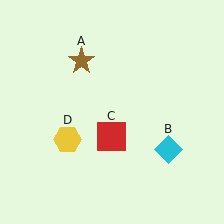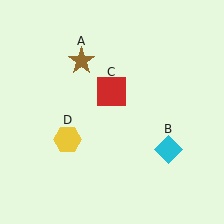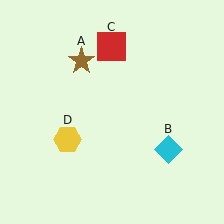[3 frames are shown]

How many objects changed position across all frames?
1 object changed position: red square (object C).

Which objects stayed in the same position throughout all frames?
Brown star (object A) and cyan diamond (object B) and yellow hexagon (object D) remained stationary.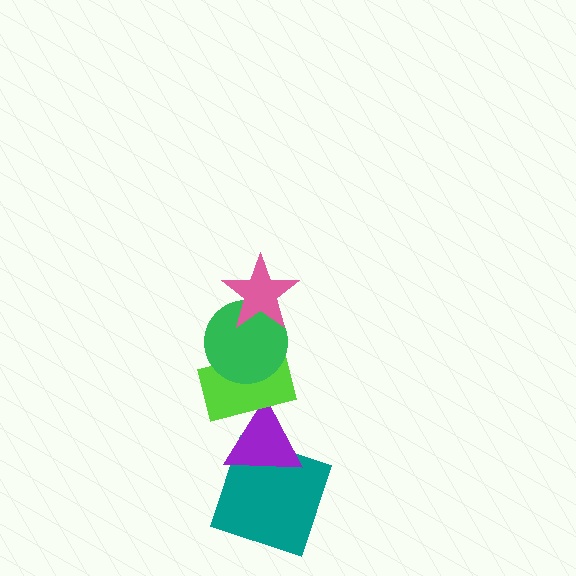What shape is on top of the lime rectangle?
The green circle is on top of the lime rectangle.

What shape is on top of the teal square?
The purple triangle is on top of the teal square.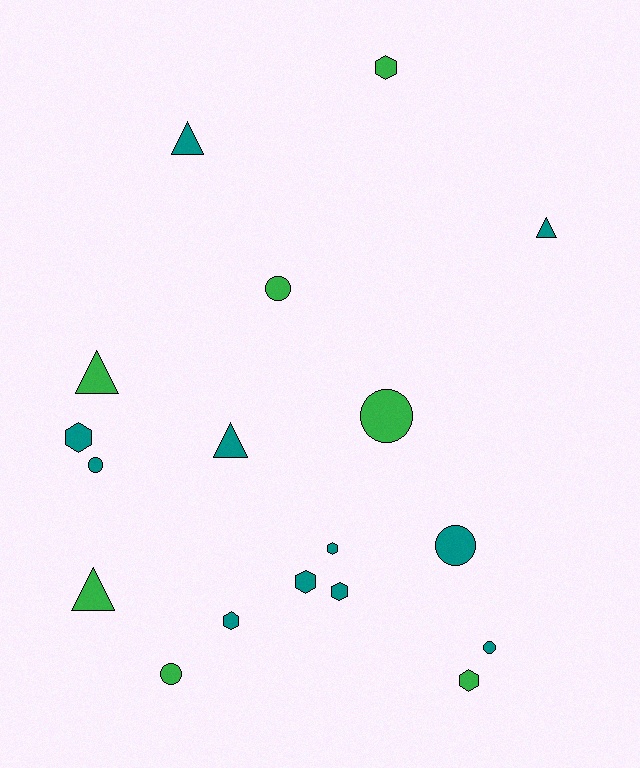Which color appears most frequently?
Teal, with 11 objects.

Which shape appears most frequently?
Hexagon, with 7 objects.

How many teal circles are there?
There are 3 teal circles.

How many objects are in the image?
There are 18 objects.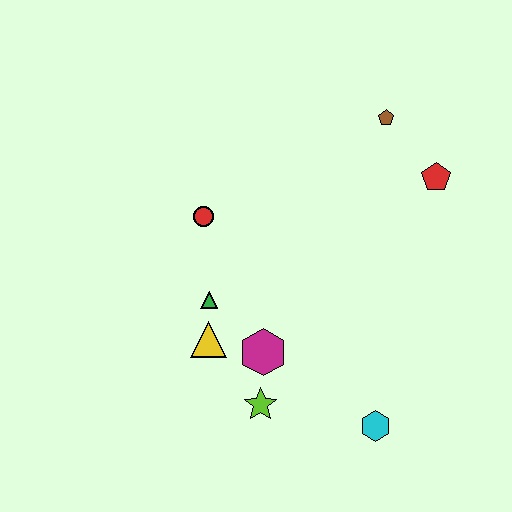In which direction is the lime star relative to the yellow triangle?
The lime star is below the yellow triangle.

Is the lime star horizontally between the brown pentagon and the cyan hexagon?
No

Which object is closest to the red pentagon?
The brown pentagon is closest to the red pentagon.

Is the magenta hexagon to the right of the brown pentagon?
No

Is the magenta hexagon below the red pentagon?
Yes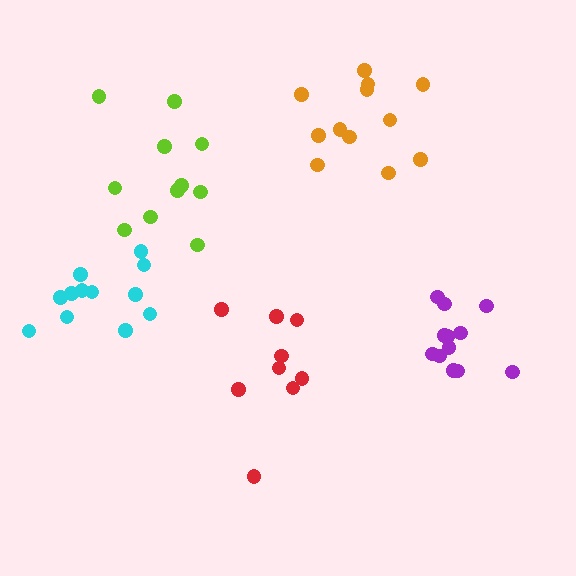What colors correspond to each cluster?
The clusters are colored: orange, red, lime, purple, cyan.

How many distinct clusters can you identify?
There are 5 distinct clusters.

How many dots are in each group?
Group 1: 12 dots, Group 2: 9 dots, Group 3: 11 dots, Group 4: 12 dots, Group 5: 12 dots (56 total).